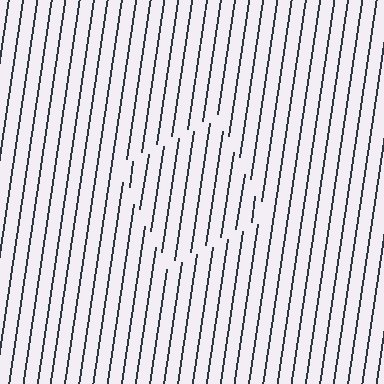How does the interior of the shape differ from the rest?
The interior of the shape contains the same grating, shifted by half a period — the contour is defined by the phase discontinuity where line-ends from the inner and outer gratings abut.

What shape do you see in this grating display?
An illusory square. The interior of the shape contains the same grating, shifted by half a period — the contour is defined by the phase discontinuity where line-ends from the inner and outer gratings abut.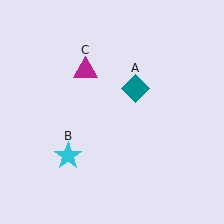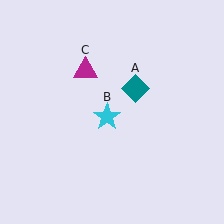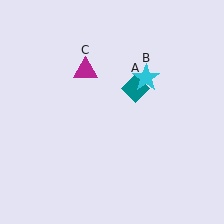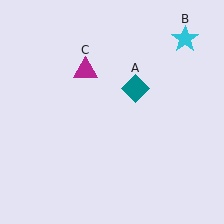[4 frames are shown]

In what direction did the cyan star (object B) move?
The cyan star (object B) moved up and to the right.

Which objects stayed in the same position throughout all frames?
Teal diamond (object A) and magenta triangle (object C) remained stationary.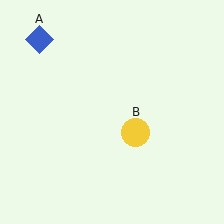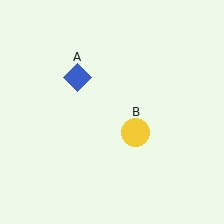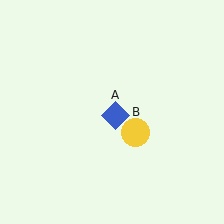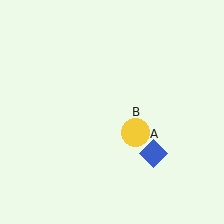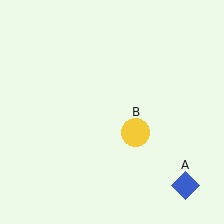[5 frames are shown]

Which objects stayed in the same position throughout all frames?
Yellow circle (object B) remained stationary.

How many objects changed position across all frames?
1 object changed position: blue diamond (object A).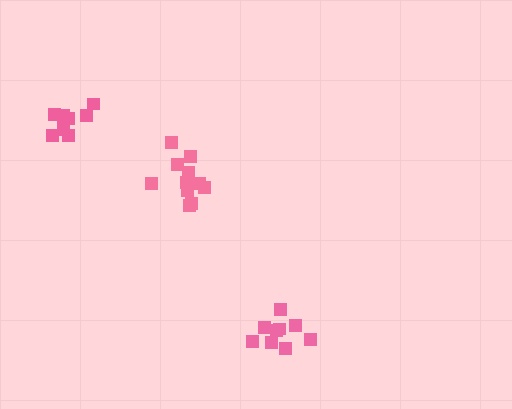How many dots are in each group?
Group 1: 9 dots, Group 2: 9 dots, Group 3: 11 dots (29 total).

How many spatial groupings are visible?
There are 3 spatial groupings.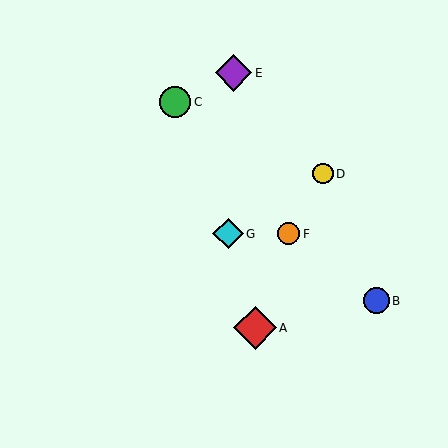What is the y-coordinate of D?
Object D is at y≈174.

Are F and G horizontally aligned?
Yes, both are at y≈234.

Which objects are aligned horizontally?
Objects F, G are aligned horizontally.